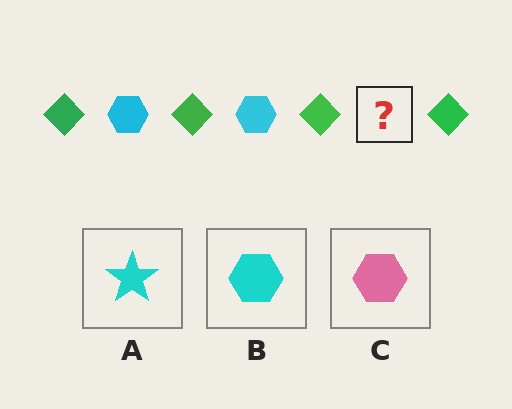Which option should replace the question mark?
Option B.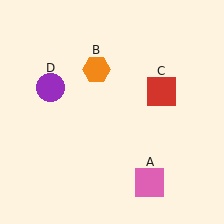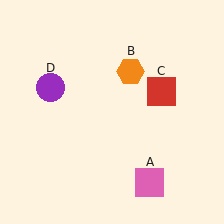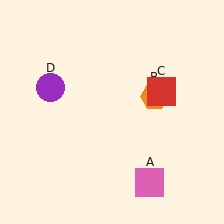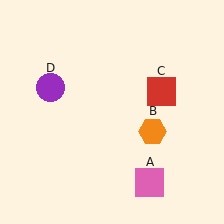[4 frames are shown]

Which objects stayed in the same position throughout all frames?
Pink square (object A) and red square (object C) and purple circle (object D) remained stationary.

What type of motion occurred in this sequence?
The orange hexagon (object B) rotated clockwise around the center of the scene.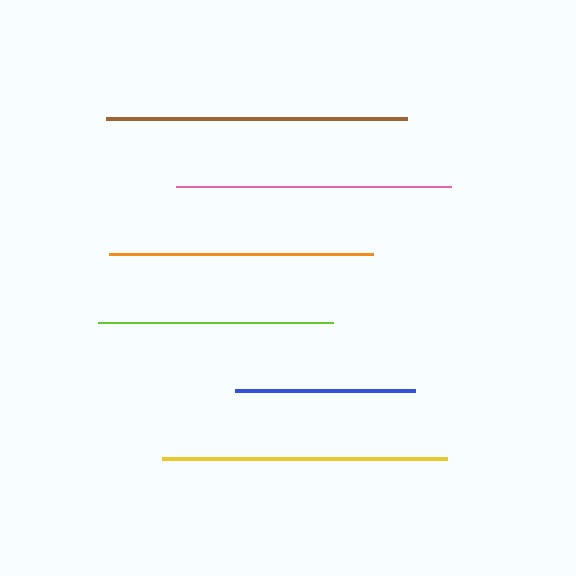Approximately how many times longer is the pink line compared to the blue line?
The pink line is approximately 1.5 times the length of the blue line.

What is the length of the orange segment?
The orange segment is approximately 265 pixels long.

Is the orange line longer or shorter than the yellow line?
The yellow line is longer than the orange line.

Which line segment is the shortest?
The blue line is the shortest at approximately 180 pixels.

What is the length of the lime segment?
The lime segment is approximately 236 pixels long.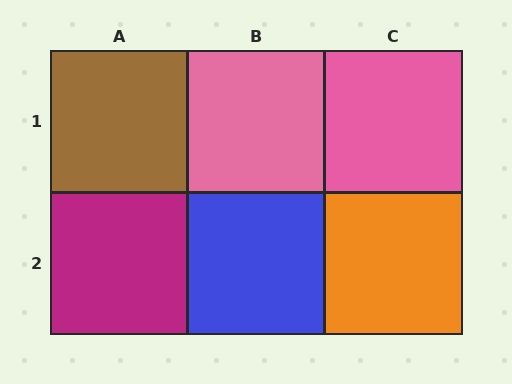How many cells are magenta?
1 cell is magenta.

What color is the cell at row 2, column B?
Blue.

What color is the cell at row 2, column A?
Magenta.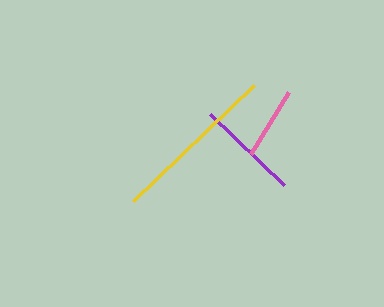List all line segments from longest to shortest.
From longest to shortest: yellow, purple, pink.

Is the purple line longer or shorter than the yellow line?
The yellow line is longer than the purple line.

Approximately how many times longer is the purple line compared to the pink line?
The purple line is approximately 1.4 times the length of the pink line.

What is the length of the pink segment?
The pink segment is approximately 73 pixels long.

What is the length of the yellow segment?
The yellow segment is approximately 168 pixels long.